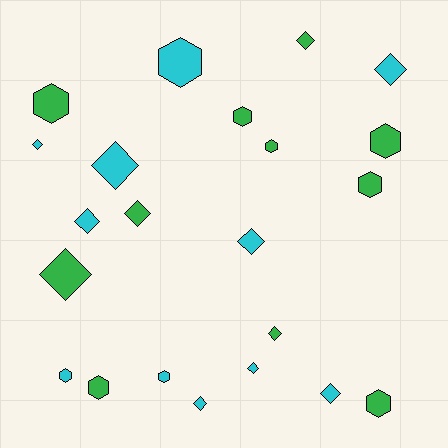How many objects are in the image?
There are 22 objects.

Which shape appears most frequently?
Diamond, with 12 objects.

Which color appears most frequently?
Green, with 11 objects.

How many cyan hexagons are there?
There are 3 cyan hexagons.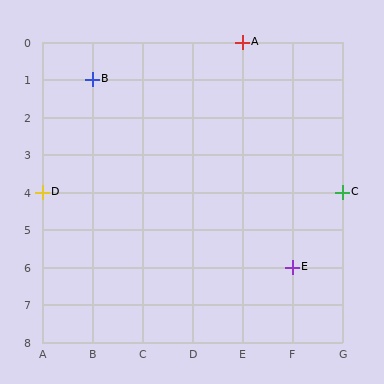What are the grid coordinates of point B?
Point B is at grid coordinates (B, 1).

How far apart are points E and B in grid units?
Points E and B are 4 columns and 5 rows apart (about 6.4 grid units diagonally).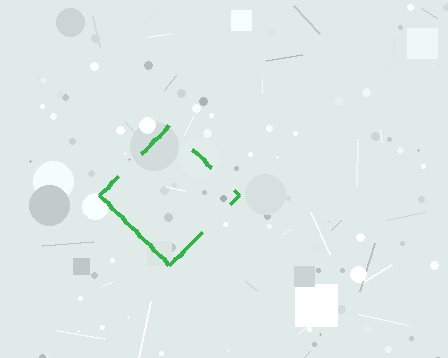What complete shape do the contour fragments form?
The contour fragments form a diamond.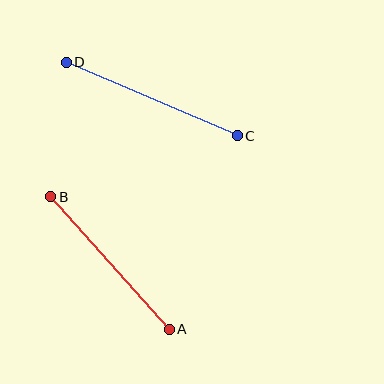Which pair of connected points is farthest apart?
Points C and D are farthest apart.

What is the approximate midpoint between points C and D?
The midpoint is at approximately (152, 99) pixels.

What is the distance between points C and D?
The distance is approximately 186 pixels.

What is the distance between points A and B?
The distance is approximately 178 pixels.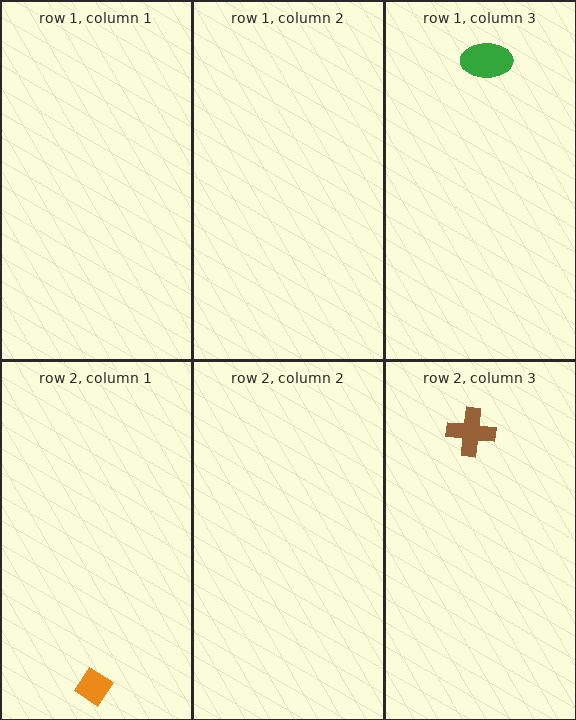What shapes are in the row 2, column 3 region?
The brown cross.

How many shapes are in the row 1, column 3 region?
1.